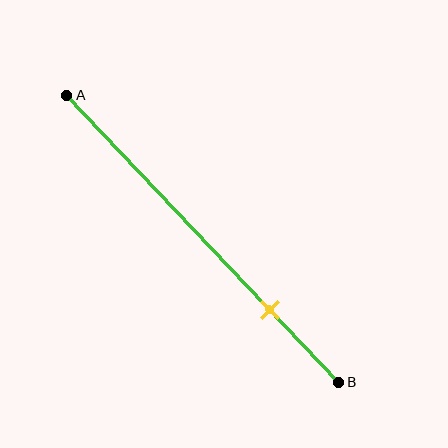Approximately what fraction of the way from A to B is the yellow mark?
The yellow mark is approximately 75% of the way from A to B.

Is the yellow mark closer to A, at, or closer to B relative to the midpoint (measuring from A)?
The yellow mark is closer to point B than the midpoint of segment AB.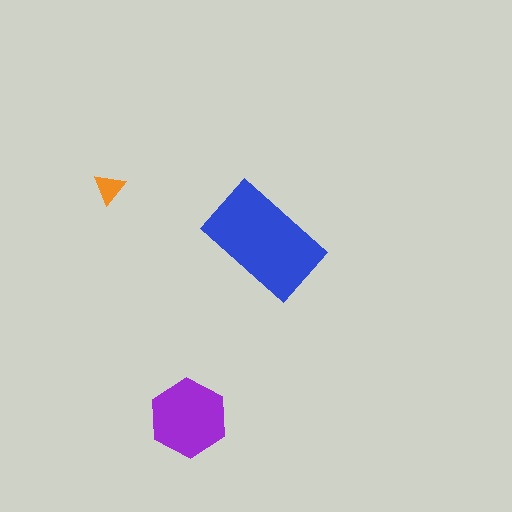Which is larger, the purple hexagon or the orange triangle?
The purple hexagon.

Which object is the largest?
The blue rectangle.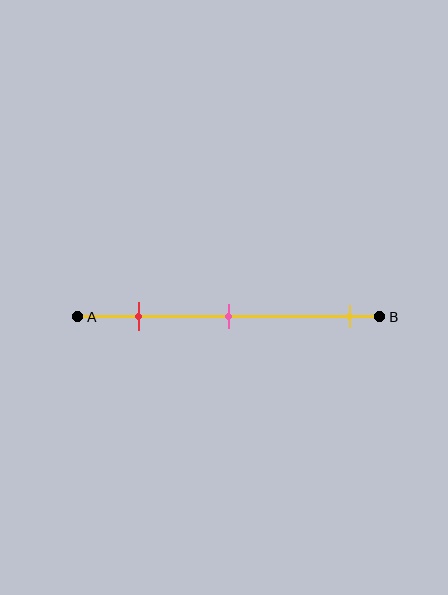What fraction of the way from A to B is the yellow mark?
The yellow mark is approximately 90% (0.9) of the way from A to B.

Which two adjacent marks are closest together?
The red and pink marks are the closest adjacent pair.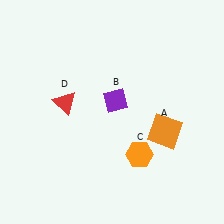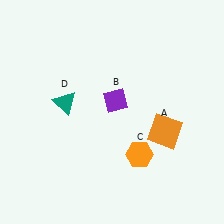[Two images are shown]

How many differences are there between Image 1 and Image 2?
There is 1 difference between the two images.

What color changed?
The triangle (D) changed from red in Image 1 to teal in Image 2.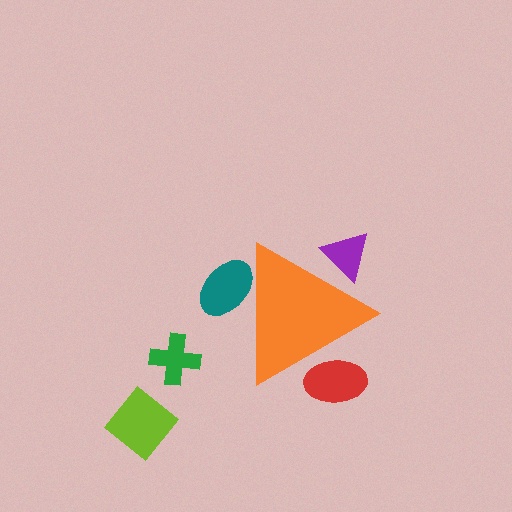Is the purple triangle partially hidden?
Yes, the purple triangle is partially hidden behind the orange triangle.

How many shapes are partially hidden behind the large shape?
3 shapes are partially hidden.